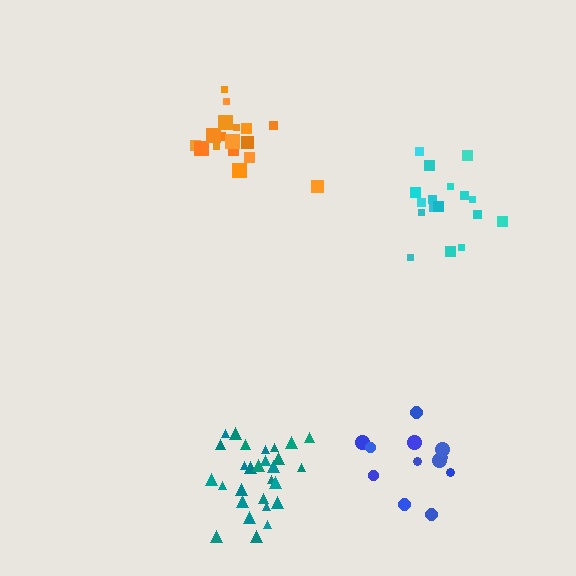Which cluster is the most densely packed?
Orange.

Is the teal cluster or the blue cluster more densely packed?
Teal.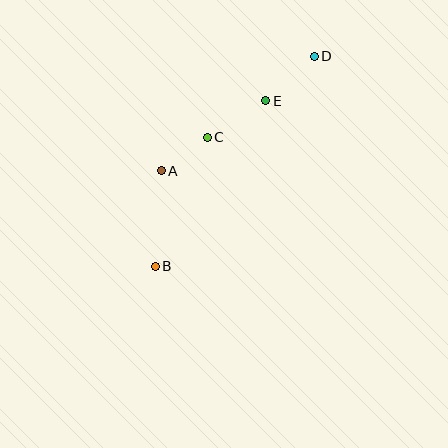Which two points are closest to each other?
Points A and C are closest to each other.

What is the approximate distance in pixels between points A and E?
The distance between A and E is approximately 126 pixels.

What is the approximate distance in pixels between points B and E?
The distance between B and E is approximately 199 pixels.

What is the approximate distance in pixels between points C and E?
The distance between C and E is approximately 69 pixels.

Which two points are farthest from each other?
Points B and D are farthest from each other.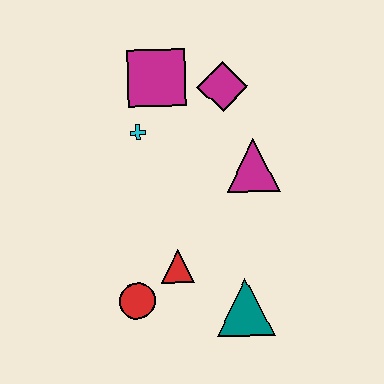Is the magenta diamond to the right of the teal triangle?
No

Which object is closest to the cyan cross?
The magenta square is closest to the cyan cross.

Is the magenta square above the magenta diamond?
Yes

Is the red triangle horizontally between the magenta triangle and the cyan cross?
Yes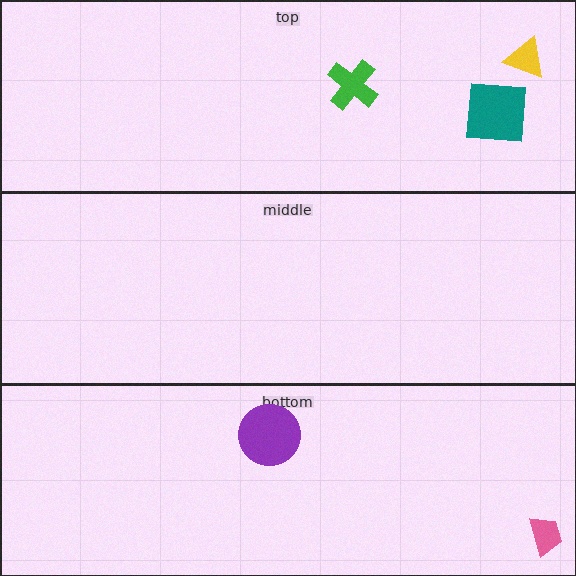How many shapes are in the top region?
3.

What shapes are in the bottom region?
The purple circle, the pink trapezoid.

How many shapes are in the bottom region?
2.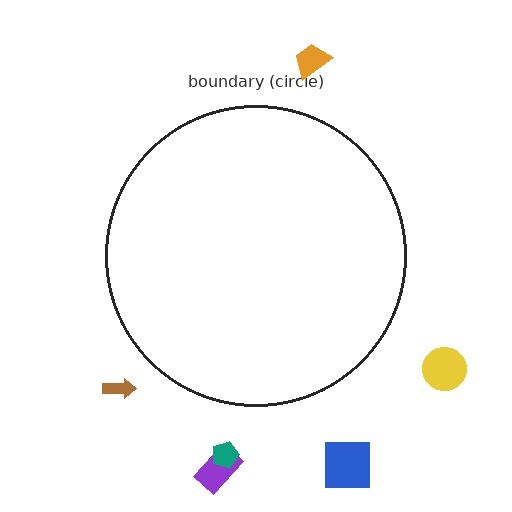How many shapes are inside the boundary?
0 inside, 6 outside.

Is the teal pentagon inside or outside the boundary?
Outside.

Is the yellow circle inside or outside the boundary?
Outside.